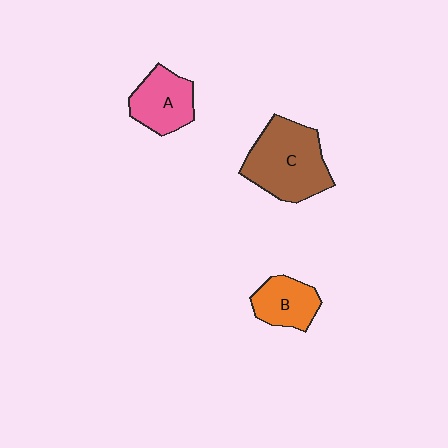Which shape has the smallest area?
Shape B (orange).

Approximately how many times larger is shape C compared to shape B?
Approximately 1.9 times.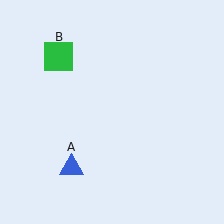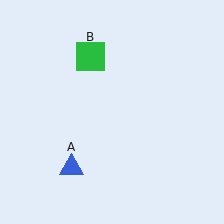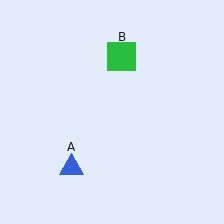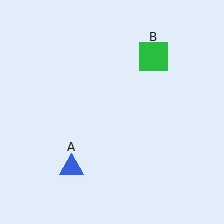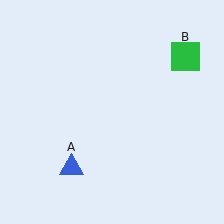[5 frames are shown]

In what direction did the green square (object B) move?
The green square (object B) moved right.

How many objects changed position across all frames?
1 object changed position: green square (object B).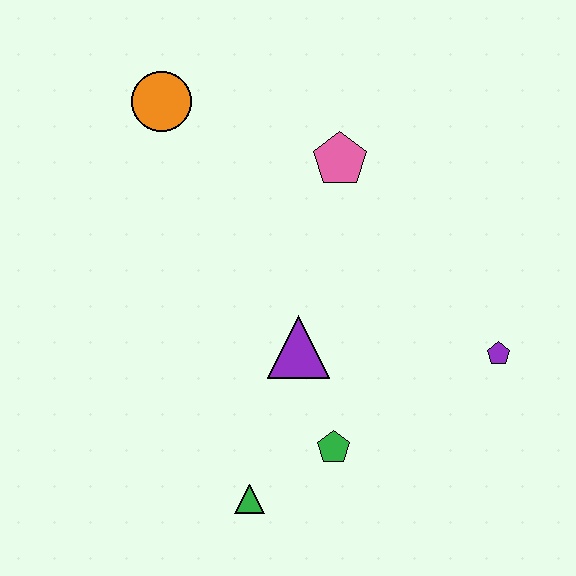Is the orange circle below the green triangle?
No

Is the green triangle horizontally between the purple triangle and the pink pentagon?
No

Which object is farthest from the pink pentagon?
The green triangle is farthest from the pink pentagon.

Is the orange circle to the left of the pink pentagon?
Yes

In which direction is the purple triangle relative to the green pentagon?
The purple triangle is above the green pentagon.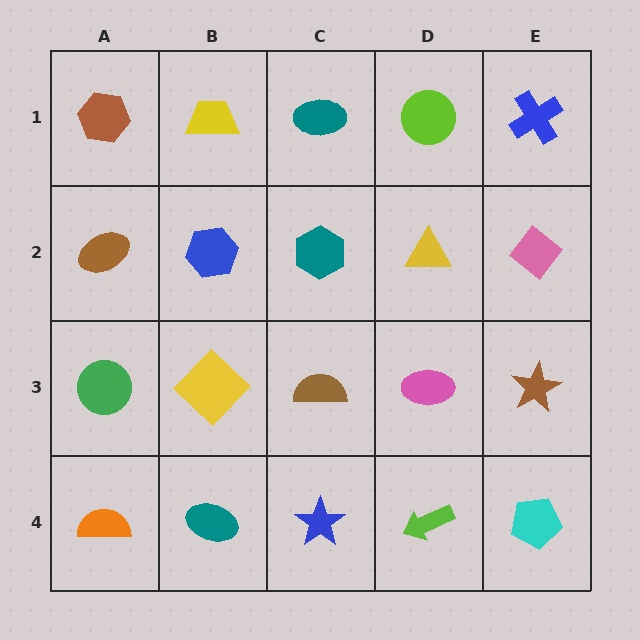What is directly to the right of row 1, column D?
A blue cross.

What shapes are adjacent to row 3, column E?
A pink diamond (row 2, column E), a cyan pentagon (row 4, column E), a pink ellipse (row 3, column D).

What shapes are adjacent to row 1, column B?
A blue hexagon (row 2, column B), a brown hexagon (row 1, column A), a teal ellipse (row 1, column C).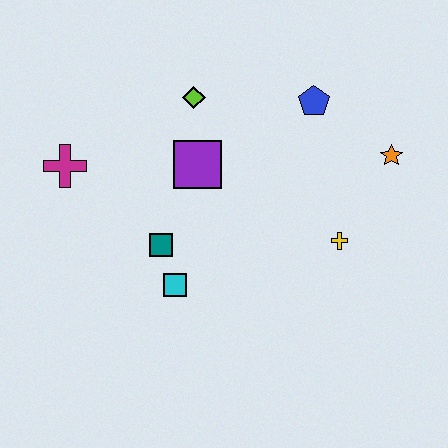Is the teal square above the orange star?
No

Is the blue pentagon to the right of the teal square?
Yes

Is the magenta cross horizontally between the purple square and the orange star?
No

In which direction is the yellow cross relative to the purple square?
The yellow cross is to the right of the purple square.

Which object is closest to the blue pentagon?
The orange star is closest to the blue pentagon.